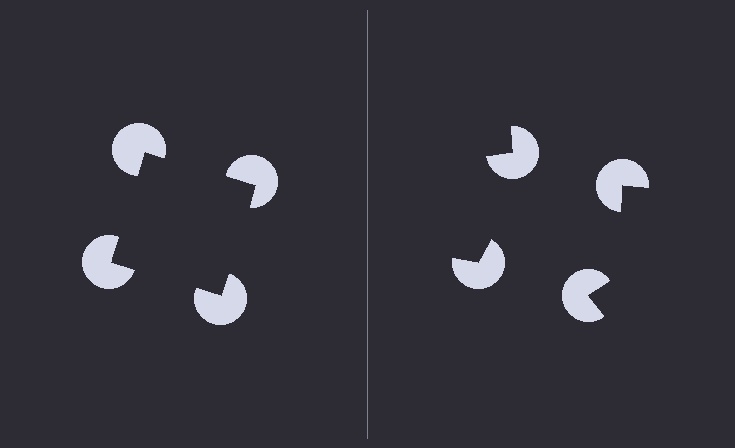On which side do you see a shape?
An illusory square appears on the left side. On the right side the wedge cuts are rotated, so no coherent shape forms.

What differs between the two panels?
The pac-man discs are positioned identically on both sides; only the wedge orientations differ. On the left they align to a square; on the right they are misaligned.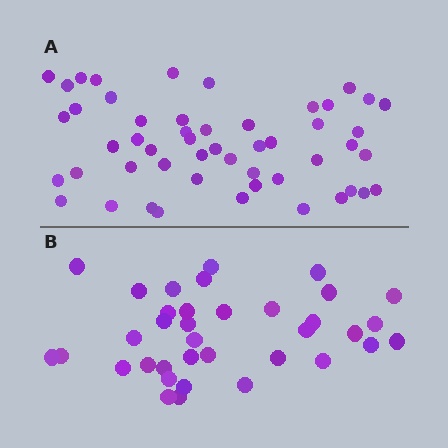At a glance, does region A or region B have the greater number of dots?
Region A (the top region) has more dots.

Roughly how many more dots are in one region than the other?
Region A has approximately 15 more dots than region B.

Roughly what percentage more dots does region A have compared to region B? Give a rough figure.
About 40% more.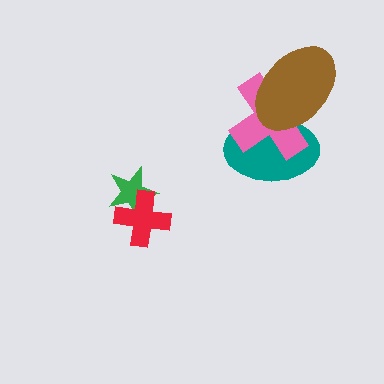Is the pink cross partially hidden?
Yes, it is partially covered by another shape.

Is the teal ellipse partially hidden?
Yes, it is partially covered by another shape.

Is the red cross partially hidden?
No, no other shape covers it.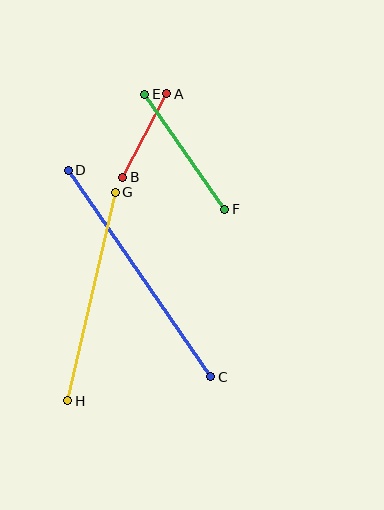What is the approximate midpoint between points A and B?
The midpoint is at approximately (145, 136) pixels.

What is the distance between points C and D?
The distance is approximately 251 pixels.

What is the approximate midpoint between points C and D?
The midpoint is at approximately (139, 274) pixels.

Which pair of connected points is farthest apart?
Points C and D are farthest apart.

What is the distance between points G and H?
The distance is approximately 214 pixels.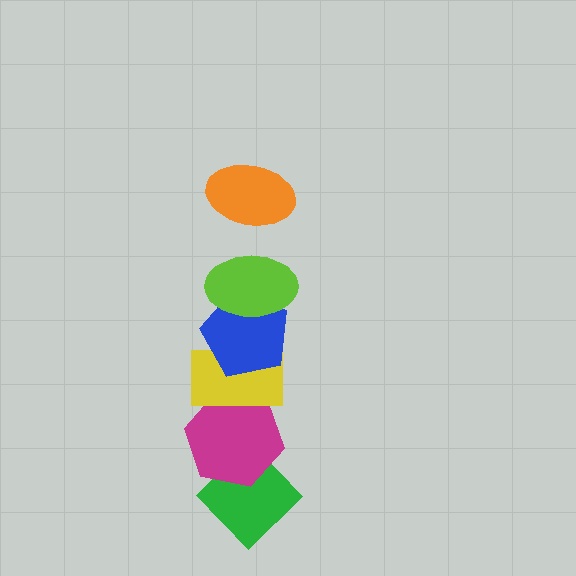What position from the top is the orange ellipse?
The orange ellipse is 1st from the top.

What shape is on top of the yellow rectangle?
The blue pentagon is on top of the yellow rectangle.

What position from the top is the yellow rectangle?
The yellow rectangle is 4th from the top.